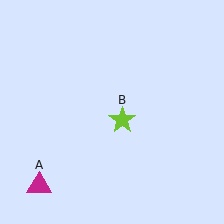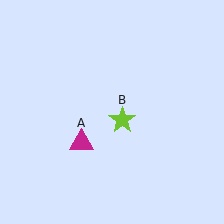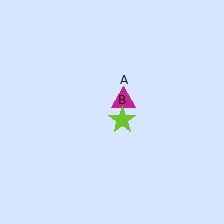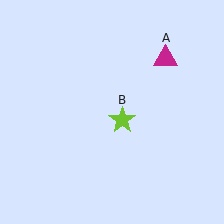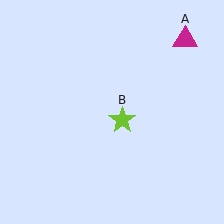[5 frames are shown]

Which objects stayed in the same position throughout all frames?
Lime star (object B) remained stationary.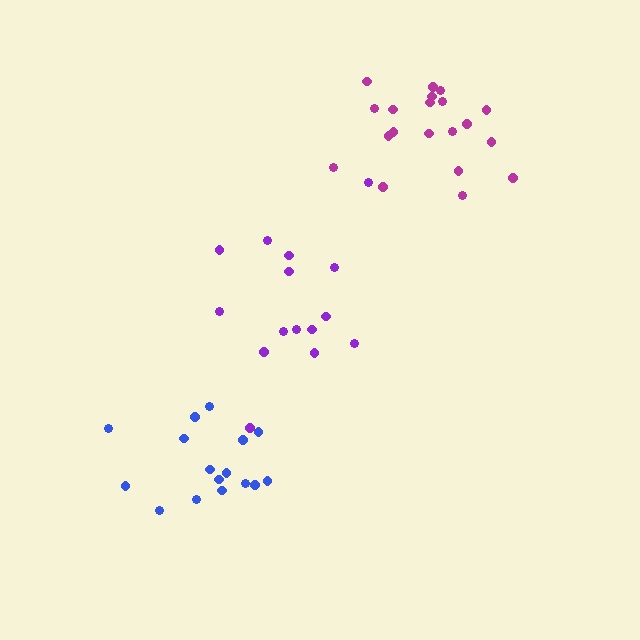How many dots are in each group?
Group 1: 15 dots, Group 2: 16 dots, Group 3: 20 dots (51 total).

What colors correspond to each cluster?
The clusters are colored: purple, blue, magenta.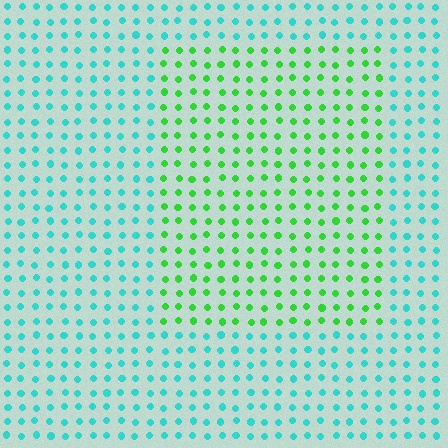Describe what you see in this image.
The image is filled with small cyan elements in a uniform arrangement. A rectangle-shaped region is visible where the elements are tinted to a slightly different hue, forming a subtle color boundary.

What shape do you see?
I see a rectangle.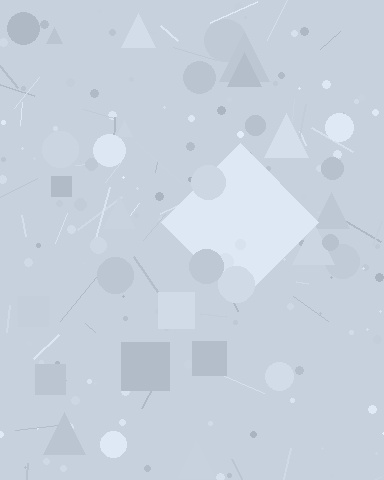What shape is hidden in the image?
A diamond is hidden in the image.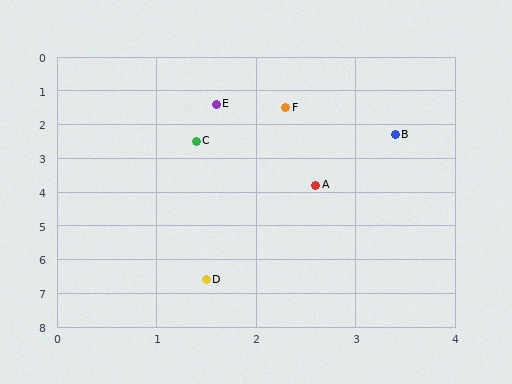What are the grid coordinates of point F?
Point F is at approximately (2.3, 1.5).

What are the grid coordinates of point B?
Point B is at approximately (3.4, 2.3).